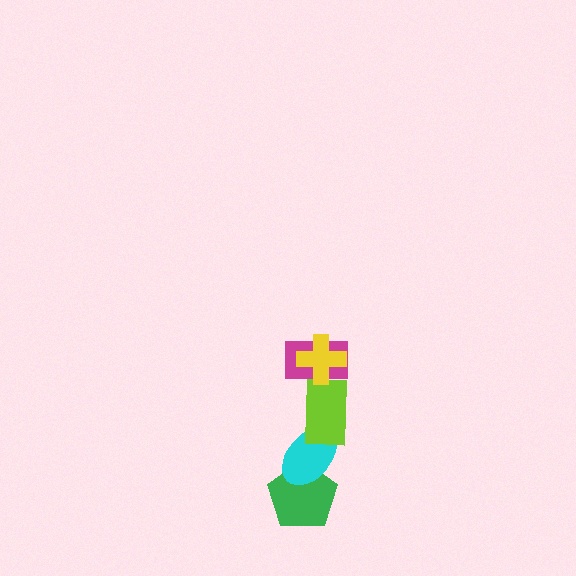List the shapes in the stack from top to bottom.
From top to bottom: the yellow cross, the magenta rectangle, the lime rectangle, the cyan ellipse, the green pentagon.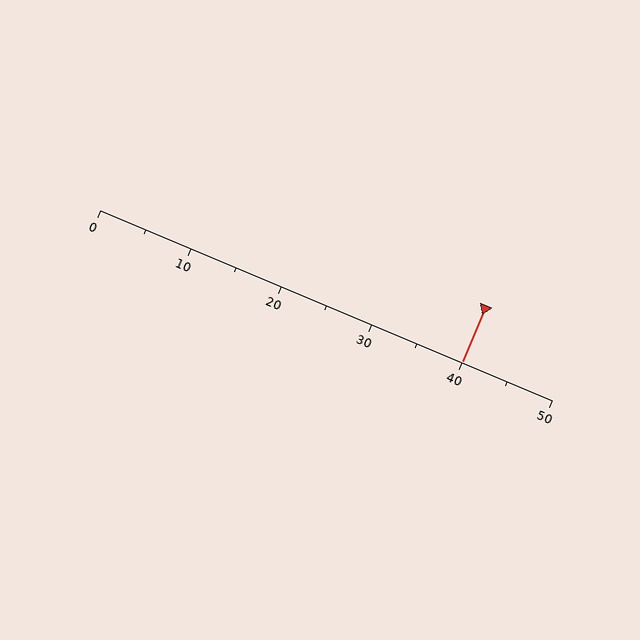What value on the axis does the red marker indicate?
The marker indicates approximately 40.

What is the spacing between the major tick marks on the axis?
The major ticks are spaced 10 apart.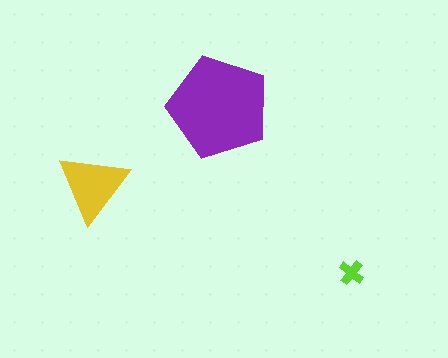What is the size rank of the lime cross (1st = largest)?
3rd.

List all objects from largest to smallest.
The purple pentagon, the yellow triangle, the lime cross.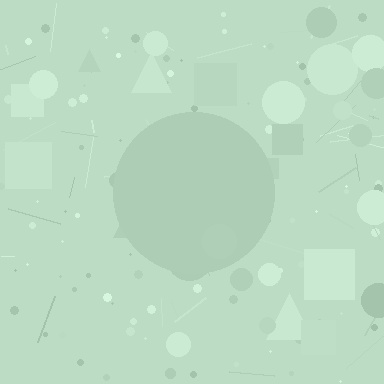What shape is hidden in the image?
A circle is hidden in the image.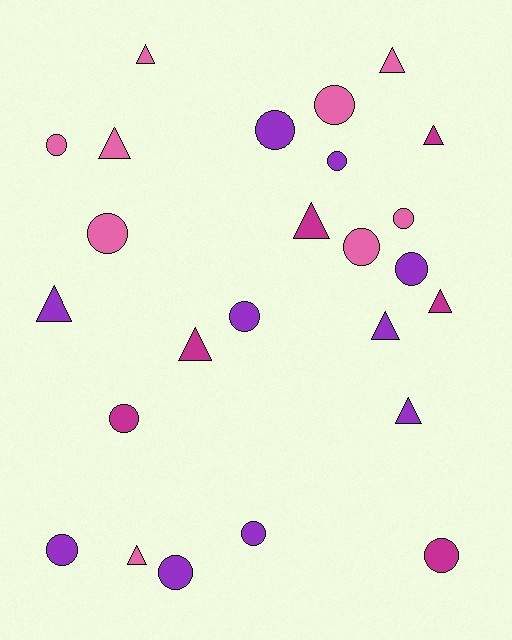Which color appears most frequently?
Purple, with 10 objects.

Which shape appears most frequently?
Circle, with 14 objects.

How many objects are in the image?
There are 25 objects.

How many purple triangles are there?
There are 3 purple triangles.